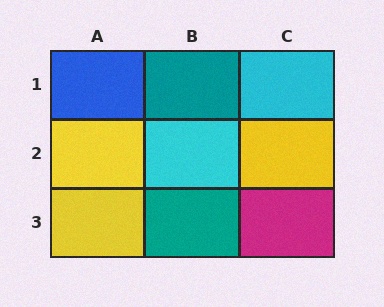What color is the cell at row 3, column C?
Magenta.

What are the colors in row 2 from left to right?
Yellow, cyan, yellow.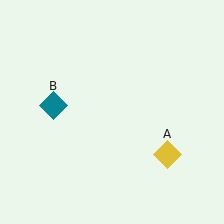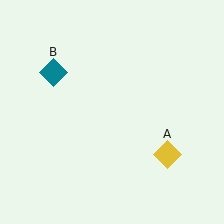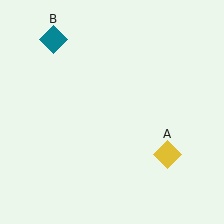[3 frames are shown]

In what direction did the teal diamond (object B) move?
The teal diamond (object B) moved up.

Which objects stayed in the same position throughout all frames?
Yellow diamond (object A) remained stationary.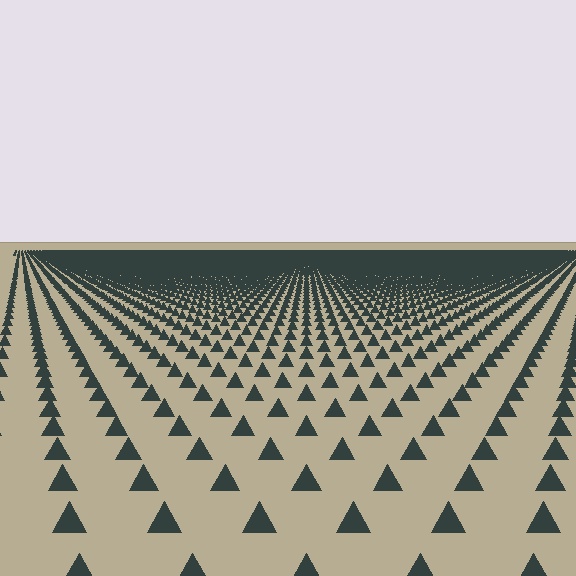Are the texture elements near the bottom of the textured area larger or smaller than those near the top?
Larger. Near the bottom, elements are closer to the viewer and appear at a bigger on-screen size.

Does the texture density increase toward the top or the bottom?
Density increases toward the top.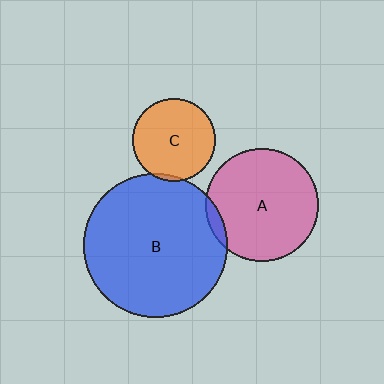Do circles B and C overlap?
Yes.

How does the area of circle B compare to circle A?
Approximately 1.6 times.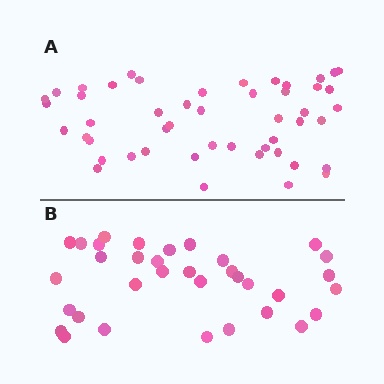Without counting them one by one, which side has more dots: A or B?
Region A (the top region) has more dots.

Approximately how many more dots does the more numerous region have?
Region A has approximately 15 more dots than region B.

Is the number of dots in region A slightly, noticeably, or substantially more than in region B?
Region A has noticeably more, but not dramatically so. The ratio is roughly 1.4 to 1.